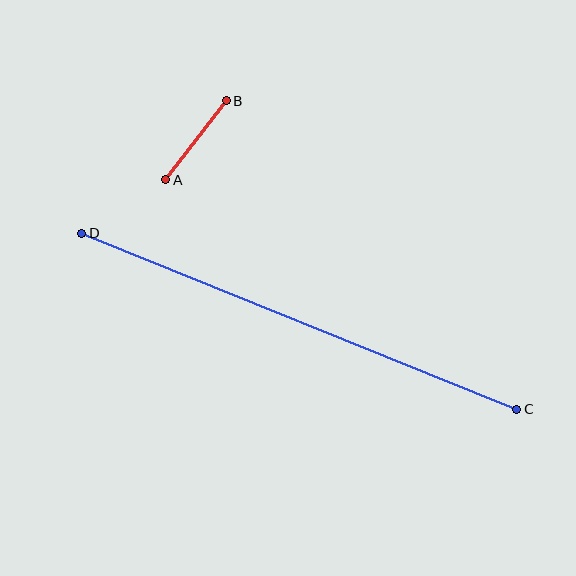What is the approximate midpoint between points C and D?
The midpoint is at approximately (299, 321) pixels.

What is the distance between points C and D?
The distance is approximately 470 pixels.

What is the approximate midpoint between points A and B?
The midpoint is at approximately (196, 140) pixels.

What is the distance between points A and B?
The distance is approximately 100 pixels.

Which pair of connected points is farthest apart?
Points C and D are farthest apart.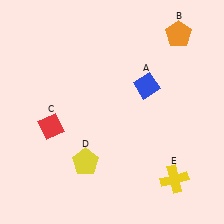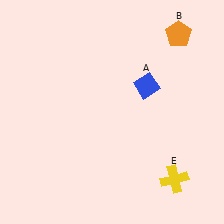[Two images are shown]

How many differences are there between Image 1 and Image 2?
There are 2 differences between the two images.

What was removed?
The red diamond (C), the yellow pentagon (D) were removed in Image 2.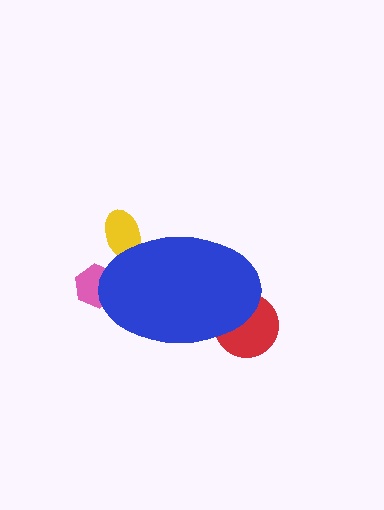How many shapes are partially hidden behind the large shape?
3 shapes are partially hidden.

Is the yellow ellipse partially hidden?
Yes, the yellow ellipse is partially hidden behind the blue ellipse.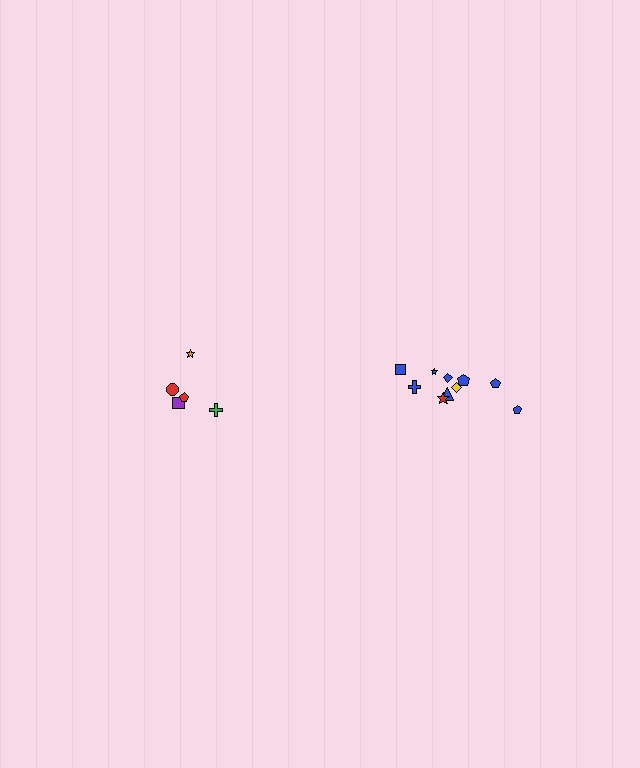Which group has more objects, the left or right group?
The right group.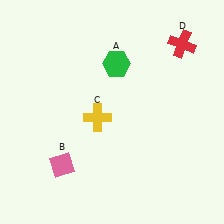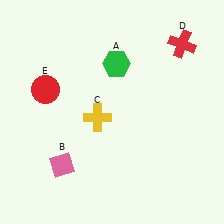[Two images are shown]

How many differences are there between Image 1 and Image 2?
There is 1 difference between the two images.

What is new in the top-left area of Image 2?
A red circle (E) was added in the top-left area of Image 2.